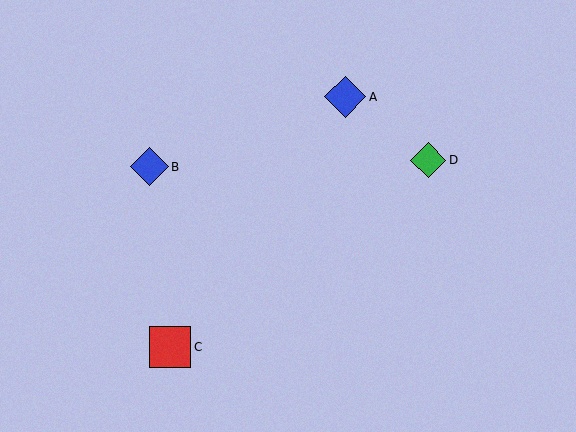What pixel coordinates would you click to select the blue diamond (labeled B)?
Click at (150, 167) to select the blue diamond B.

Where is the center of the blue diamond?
The center of the blue diamond is at (150, 167).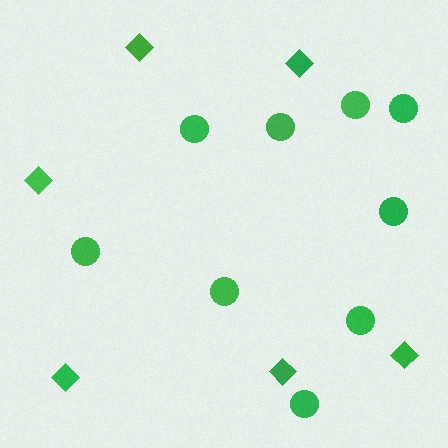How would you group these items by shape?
There are 2 groups: one group of diamonds (6) and one group of circles (9).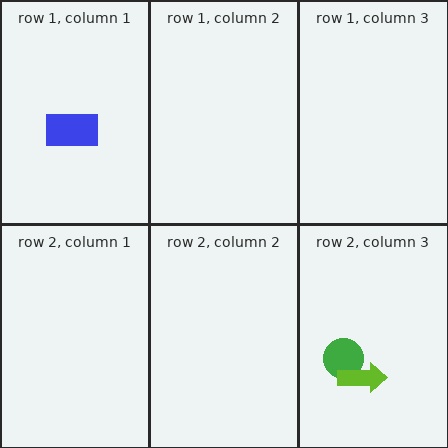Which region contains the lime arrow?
The row 2, column 3 region.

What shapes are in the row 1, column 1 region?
The blue rectangle.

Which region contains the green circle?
The row 2, column 3 region.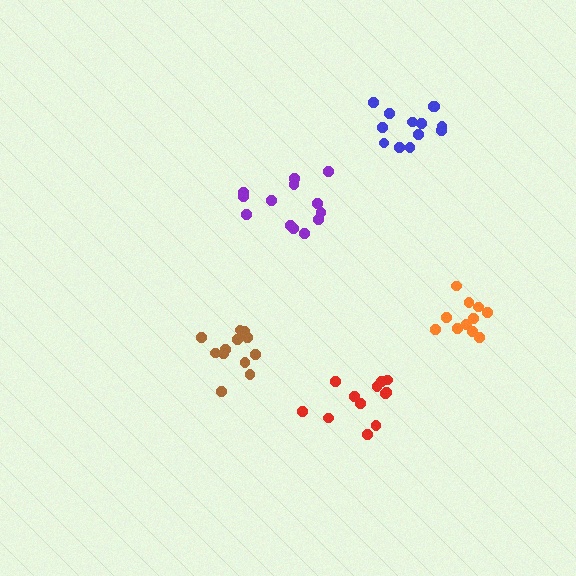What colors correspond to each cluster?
The clusters are colored: brown, purple, blue, red, orange.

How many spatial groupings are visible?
There are 5 spatial groupings.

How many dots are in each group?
Group 1: 12 dots, Group 2: 13 dots, Group 3: 13 dots, Group 4: 12 dots, Group 5: 11 dots (61 total).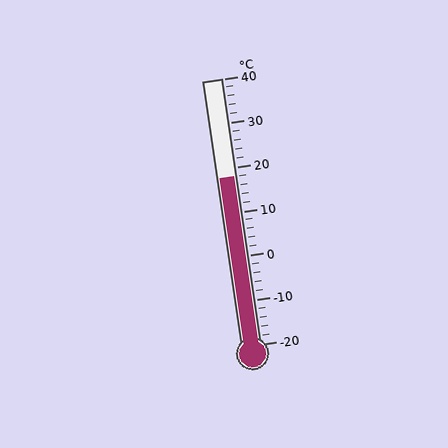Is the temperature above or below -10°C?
The temperature is above -10°C.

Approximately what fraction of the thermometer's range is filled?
The thermometer is filled to approximately 65% of its range.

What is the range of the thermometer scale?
The thermometer scale ranges from -20°C to 40°C.